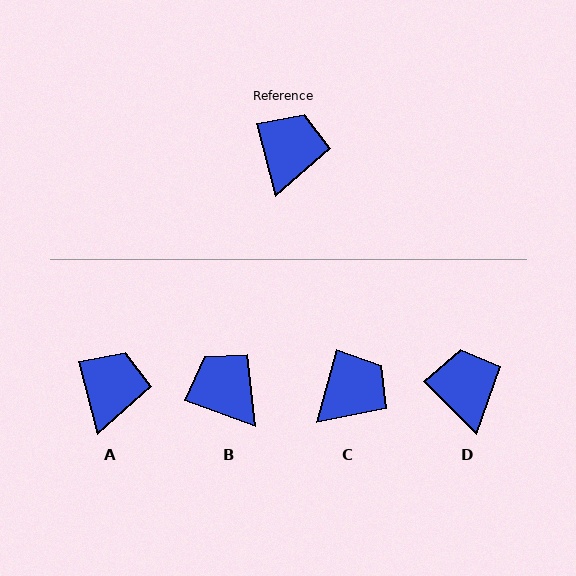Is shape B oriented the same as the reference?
No, it is off by about 55 degrees.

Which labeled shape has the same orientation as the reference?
A.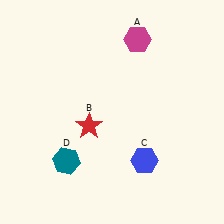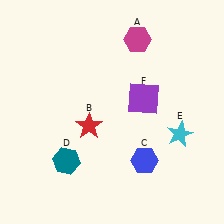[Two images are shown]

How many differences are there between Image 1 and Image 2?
There are 2 differences between the two images.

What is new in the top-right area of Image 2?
A purple square (F) was added in the top-right area of Image 2.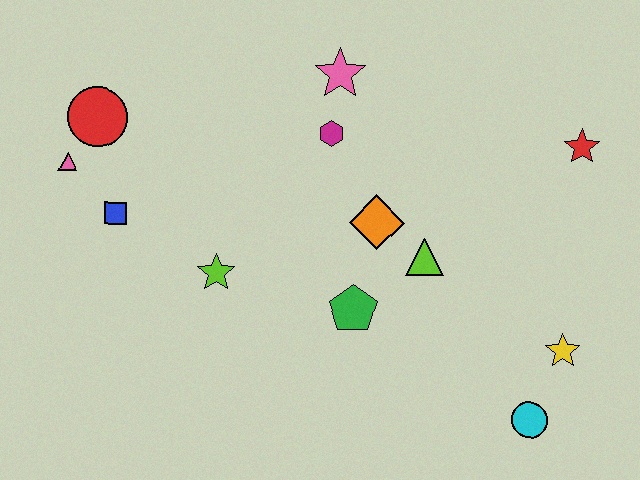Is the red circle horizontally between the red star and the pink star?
No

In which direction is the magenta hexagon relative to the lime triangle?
The magenta hexagon is above the lime triangle.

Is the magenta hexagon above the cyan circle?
Yes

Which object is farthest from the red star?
The pink triangle is farthest from the red star.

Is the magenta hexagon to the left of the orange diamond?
Yes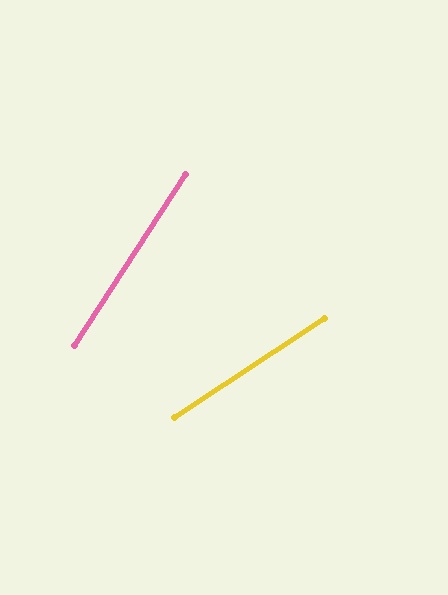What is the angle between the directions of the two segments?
Approximately 23 degrees.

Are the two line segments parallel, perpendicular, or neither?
Neither parallel nor perpendicular — they differ by about 23°.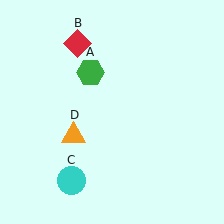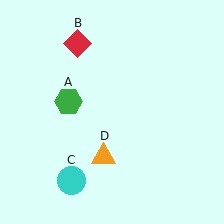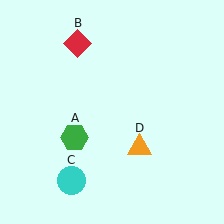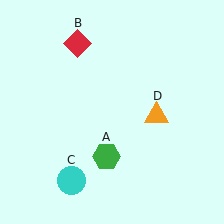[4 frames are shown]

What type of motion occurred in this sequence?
The green hexagon (object A), orange triangle (object D) rotated counterclockwise around the center of the scene.